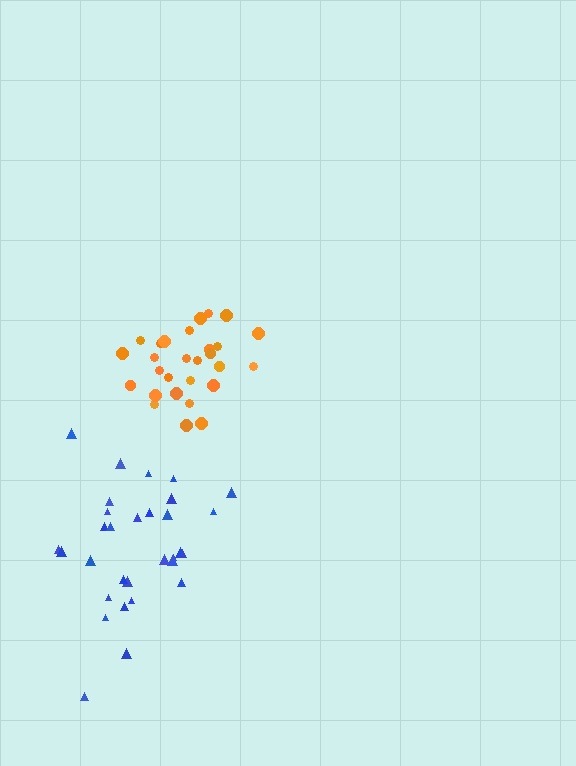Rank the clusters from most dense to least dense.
orange, blue.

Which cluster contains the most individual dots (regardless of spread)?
Blue (31).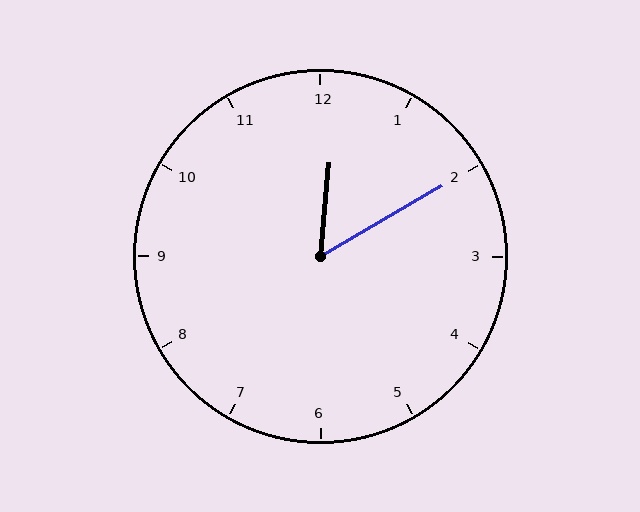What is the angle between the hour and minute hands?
Approximately 55 degrees.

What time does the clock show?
12:10.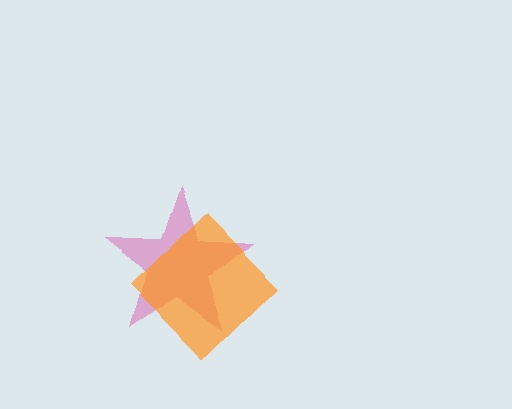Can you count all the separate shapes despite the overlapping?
Yes, there are 2 separate shapes.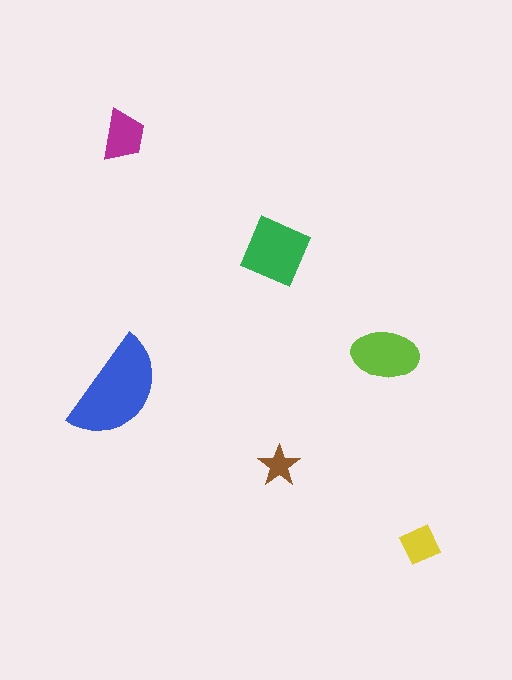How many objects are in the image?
There are 6 objects in the image.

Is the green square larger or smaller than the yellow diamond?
Larger.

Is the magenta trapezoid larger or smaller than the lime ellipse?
Smaller.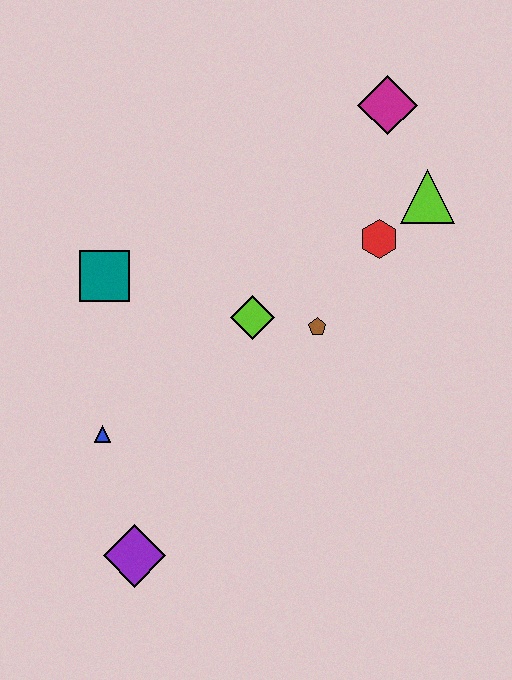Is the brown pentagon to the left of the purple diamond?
No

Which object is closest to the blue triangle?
The purple diamond is closest to the blue triangle.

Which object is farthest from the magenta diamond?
The purple diamond is farthest from the magenta diamond.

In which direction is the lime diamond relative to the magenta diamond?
The lime diamond is below the magenta diamond.